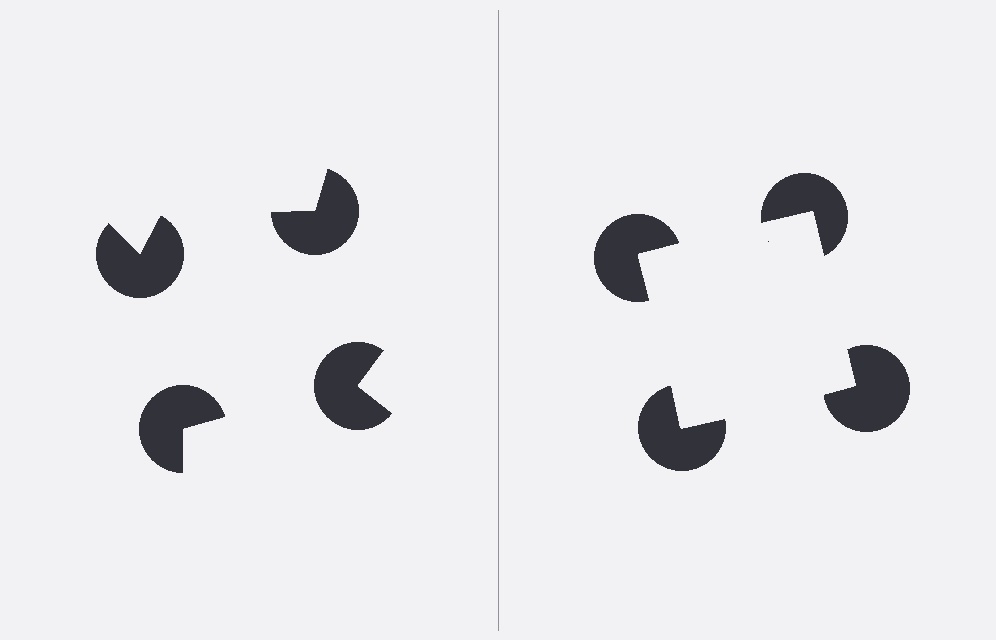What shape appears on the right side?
An illusory square.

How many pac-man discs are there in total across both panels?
8 — 4 on each side.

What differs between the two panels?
The pac-man discs are positioned identically on both sides; only the wedge orientations differ. On the right they align to a square; on the left they are misaligned.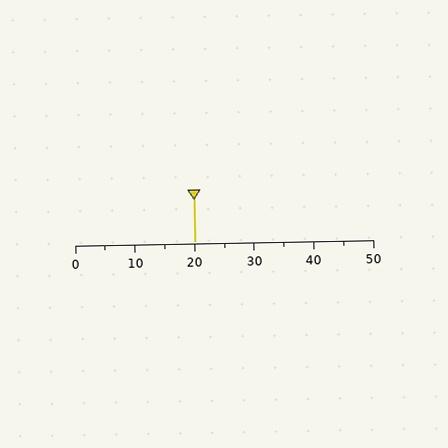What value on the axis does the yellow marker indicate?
The marker indicates approximately 20.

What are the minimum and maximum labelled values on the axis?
The axis runs from 0 to 50.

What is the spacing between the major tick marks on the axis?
The major ticks are spaced 10 apart.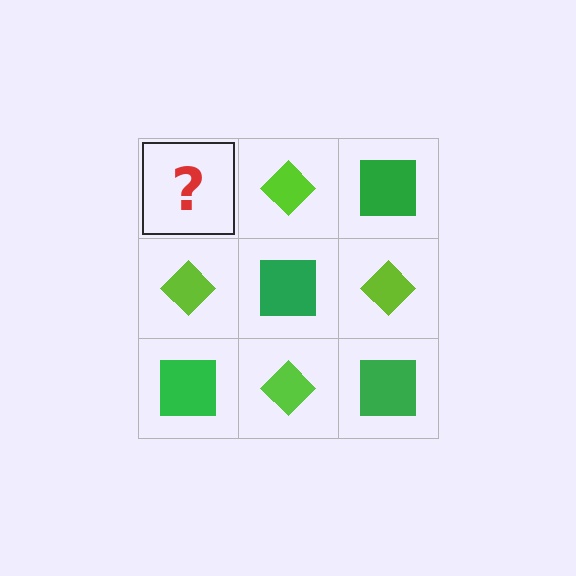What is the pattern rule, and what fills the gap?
The rule is that it alternates green square and lime diamond in a checkerboard pattern. The gap should be filled with a green square.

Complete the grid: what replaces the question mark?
The question mark should be replaced with a green square.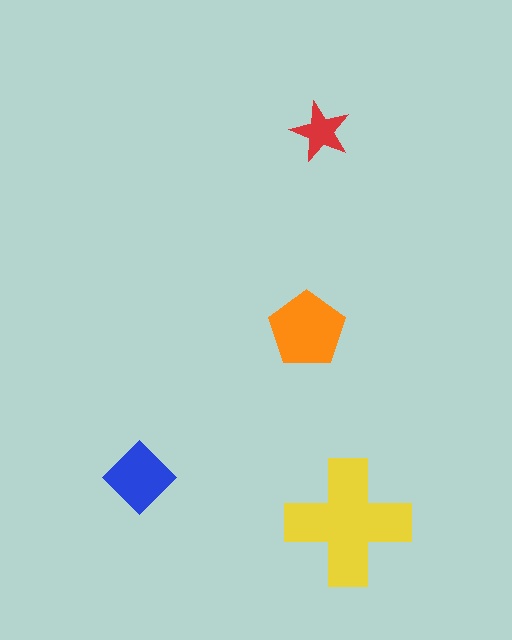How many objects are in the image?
There are 4 objects in the image.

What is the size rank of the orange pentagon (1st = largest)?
2nd.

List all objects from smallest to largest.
The red star, the blue diamond, the orange pentagon, the yellow cross.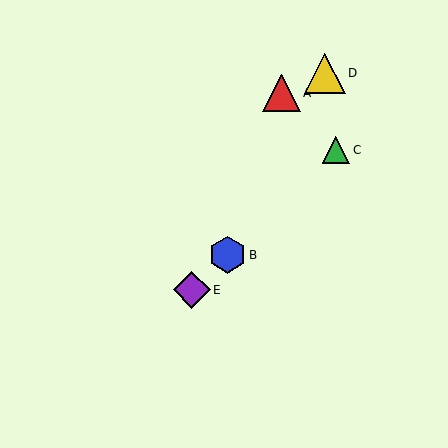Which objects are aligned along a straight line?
Objects B, C, E are aligned along a straight line.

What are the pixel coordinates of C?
Object C is at (336, 150).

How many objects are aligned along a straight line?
3 objects (B, C, E) are aligned along a straight line.